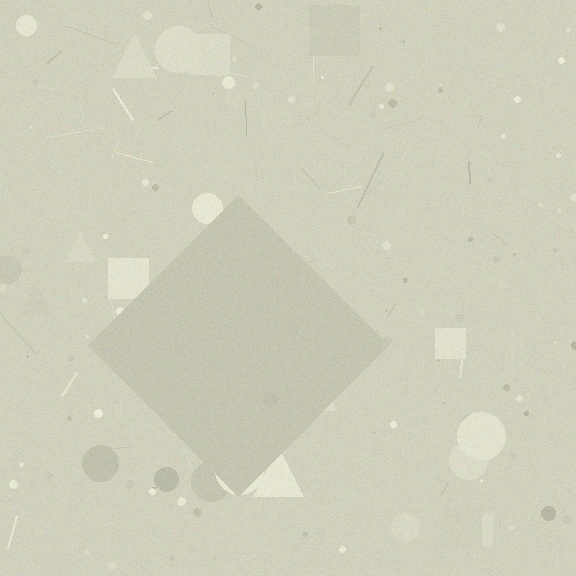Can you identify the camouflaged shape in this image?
The camouflaged shape is a diamond.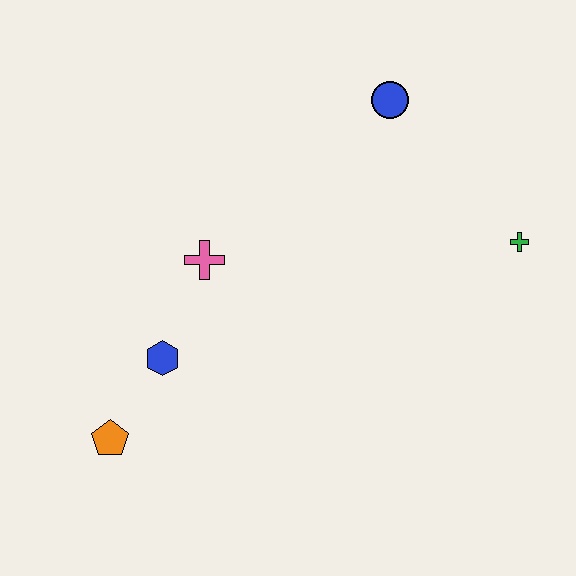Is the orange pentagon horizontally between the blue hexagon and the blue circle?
No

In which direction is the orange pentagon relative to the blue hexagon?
The orange pentagon is below the blue hexagon.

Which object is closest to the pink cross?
The blue hexagon is closest to the pink cross.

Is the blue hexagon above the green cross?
No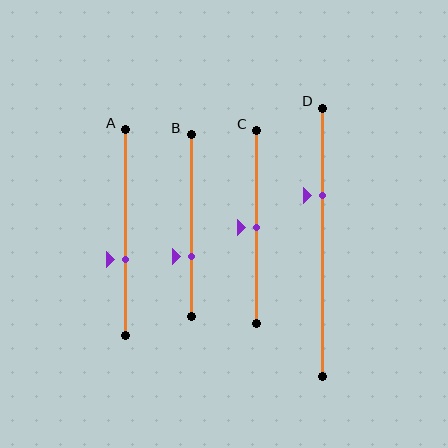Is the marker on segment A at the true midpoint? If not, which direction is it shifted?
No, the marker on segment A is shifted downward by about 13% of the segment length.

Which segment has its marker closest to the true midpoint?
Segment C has its marker closest to the true midpoint.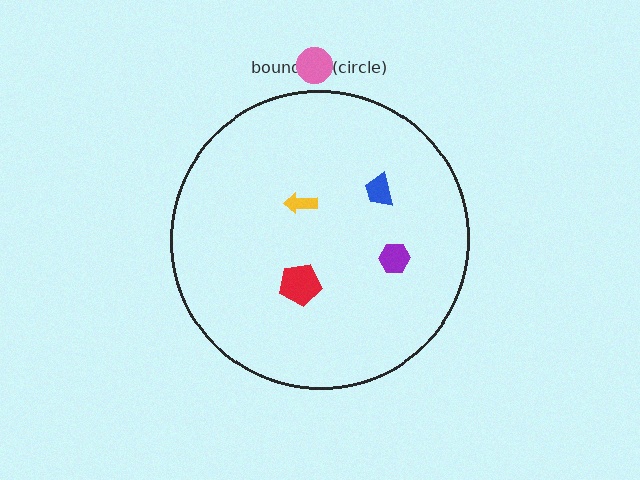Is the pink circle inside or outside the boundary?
Outside.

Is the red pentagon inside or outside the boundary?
Inside.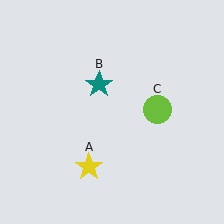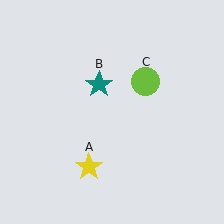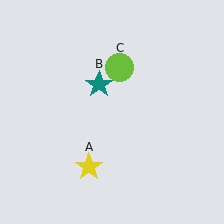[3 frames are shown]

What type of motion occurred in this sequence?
The lime circle (object C) rotated counterclockwise around the center of the scene.